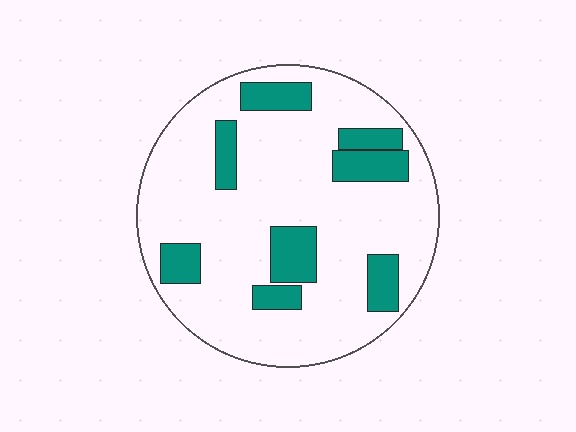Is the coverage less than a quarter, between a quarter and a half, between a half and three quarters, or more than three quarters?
Less than a quarter.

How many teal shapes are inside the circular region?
8.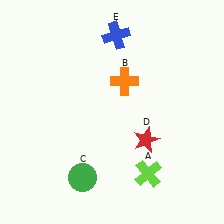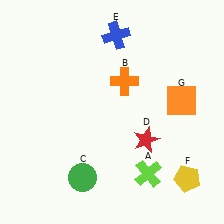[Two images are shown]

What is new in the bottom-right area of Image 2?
A yellow pentagon (F) was added in the bottom-right area of Image 2.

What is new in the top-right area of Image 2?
An orange square (G) was added in the top-right area of Image 2.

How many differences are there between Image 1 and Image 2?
There are 2 differences between the two images.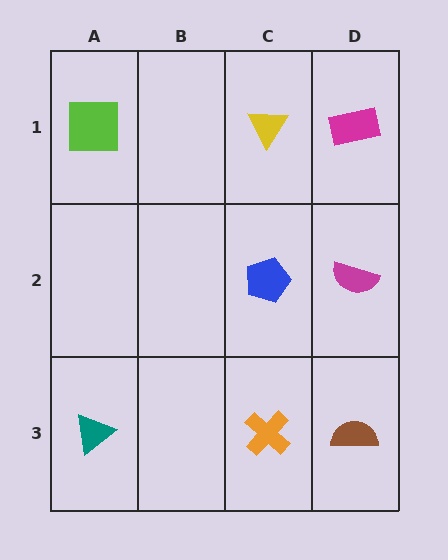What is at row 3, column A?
A teal triangle.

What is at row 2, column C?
A blue pentagon.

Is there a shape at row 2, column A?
No, that cell is empty.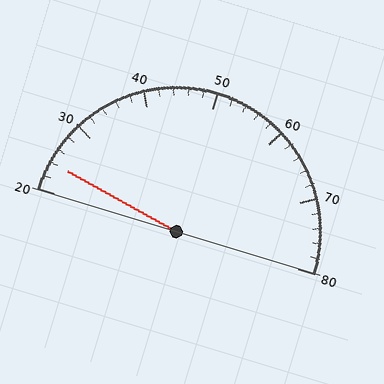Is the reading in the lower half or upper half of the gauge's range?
The reading is in the lower half of the range (20 to 80).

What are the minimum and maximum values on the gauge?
The gauge ranges from 20 to 80.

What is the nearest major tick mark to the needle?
The nearest major tick mark is 20.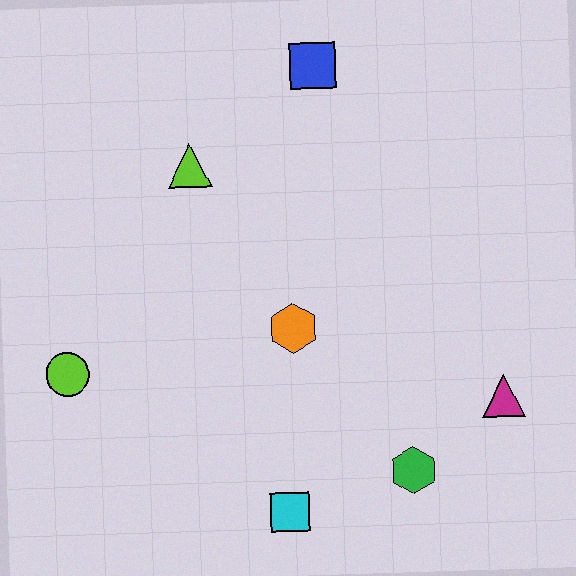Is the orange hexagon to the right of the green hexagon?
No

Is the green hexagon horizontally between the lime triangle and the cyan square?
No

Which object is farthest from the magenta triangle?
The lime circle is farthest from the magenta triangle.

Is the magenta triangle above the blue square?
No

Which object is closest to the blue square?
The lime triangle is closest to the blue square.